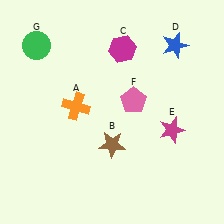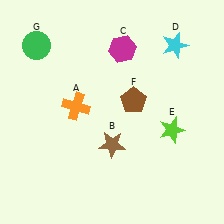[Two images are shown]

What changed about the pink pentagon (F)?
In Image 1, F is pink. In Image 2, it changed to brown.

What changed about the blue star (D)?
In Image 1, D is blue. In Image 2, it changed to cyan.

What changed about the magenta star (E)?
In Image 1, E is magenta. In Image 2, it changed to lime.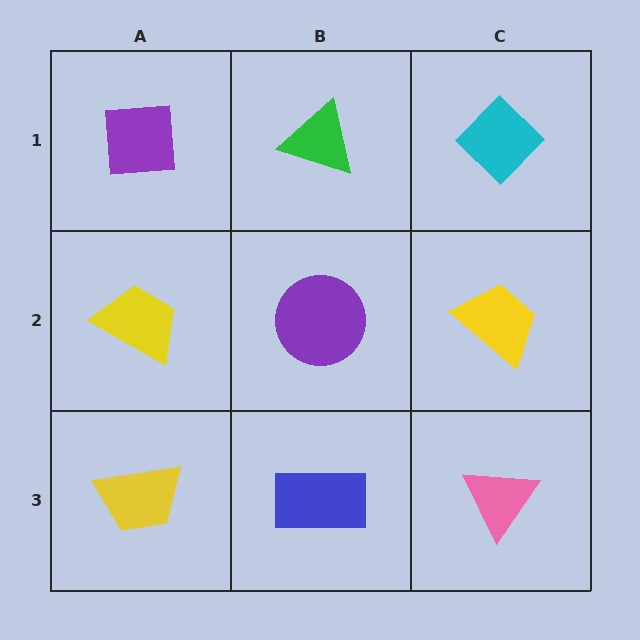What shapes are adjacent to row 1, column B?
A purple circle (row 2, column B), a purple square (row 1, column A), a cyan diamond (row 1, column C).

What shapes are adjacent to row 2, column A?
A purple square (row 1, column A), a yellow trapezoid (row 3, column A), a purple circle (row 2, column B).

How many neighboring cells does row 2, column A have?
3.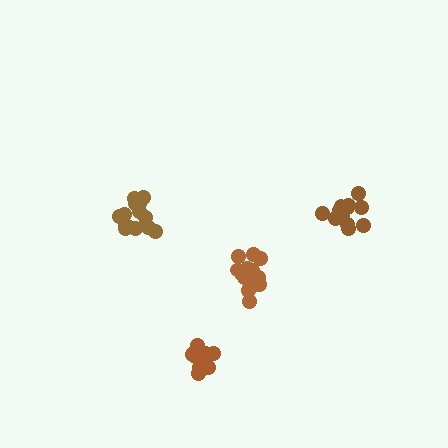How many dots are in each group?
Group 1: 11 dots, Group 2: 14 dots, Group 3: 14 dots, Group 4: 15 dots (54 total).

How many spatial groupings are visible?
There are 4 spatial groupings.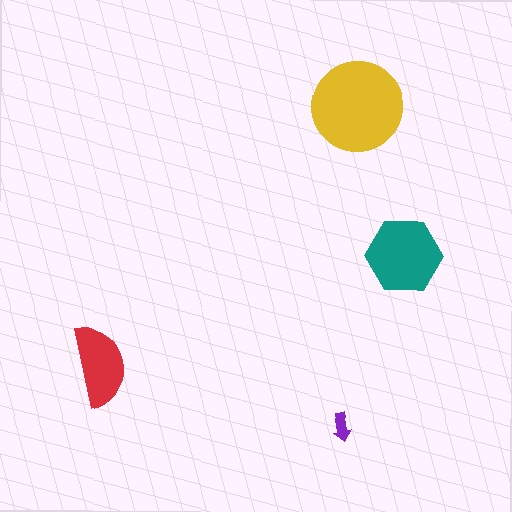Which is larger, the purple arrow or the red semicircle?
The red semicircle.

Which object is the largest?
The yellow circle.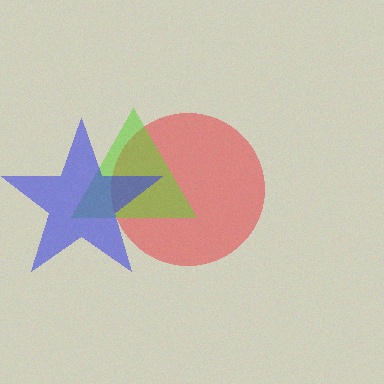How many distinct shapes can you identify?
There are 3 distinct shapes: a red circle, a lime triangle, a blue star.